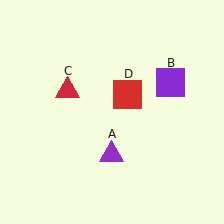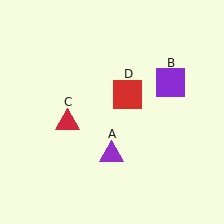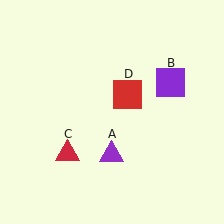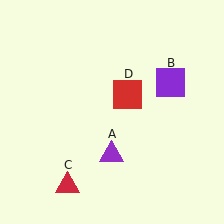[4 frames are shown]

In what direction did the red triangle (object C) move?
The red triangle (object C) moved down.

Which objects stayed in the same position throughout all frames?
Purple triangle (object A) and purple square (object B) and red square (object D) remained stationary.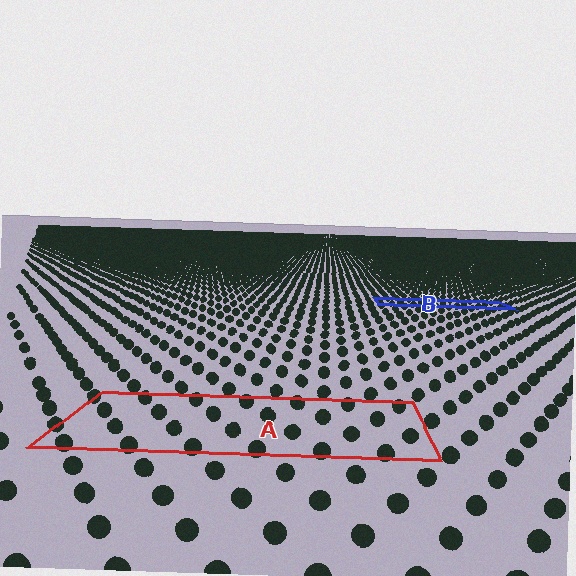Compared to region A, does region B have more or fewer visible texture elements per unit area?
Region B has more texture elements per unit area — they are packed more densely because it is farther away.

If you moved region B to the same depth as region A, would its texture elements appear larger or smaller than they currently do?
They would appear larger. At a closer depth, the same texture elements are projected at a bigger on-screen size.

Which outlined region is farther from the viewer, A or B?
Region B is farther from the viewer — the texture elements inside it appear smaller and more densely packed.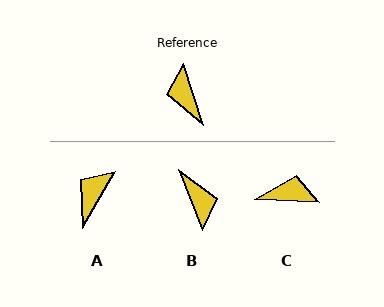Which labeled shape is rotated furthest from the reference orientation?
B, about 176 degrees away.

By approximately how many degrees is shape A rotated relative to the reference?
Approximately 48 degrees clockwise.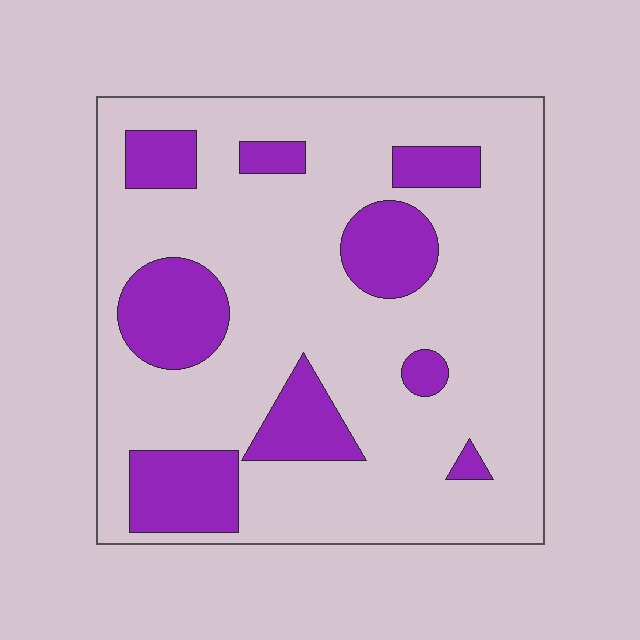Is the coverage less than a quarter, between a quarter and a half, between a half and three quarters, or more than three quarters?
Less than a quarter.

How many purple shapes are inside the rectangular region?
9.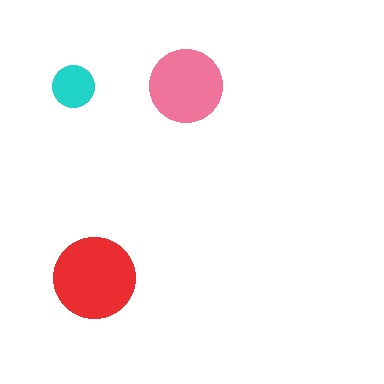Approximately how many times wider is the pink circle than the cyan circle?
About 1.5 times wider.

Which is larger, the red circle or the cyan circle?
The red one.